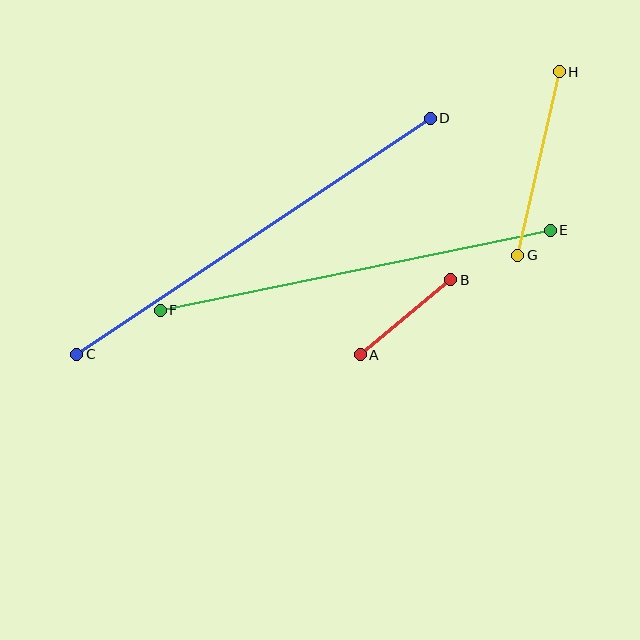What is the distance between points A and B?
The distance is approximately 117 pixels.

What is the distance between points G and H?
The distance is approximately 188 pixels.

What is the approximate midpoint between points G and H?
The midpoint is at approximately (539, 164) pixels.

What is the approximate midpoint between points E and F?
The midpoint is at approximately (355, 270) pixels.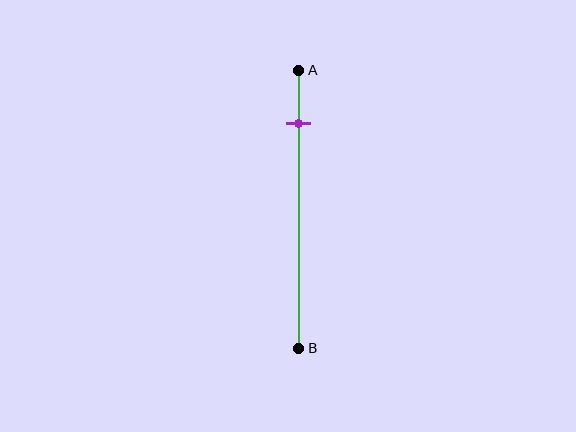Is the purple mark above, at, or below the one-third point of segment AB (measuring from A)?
The purple mark is above the one-third point of segment AB.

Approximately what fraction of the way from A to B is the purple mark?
The purple mark is approximately 20% of the way from A to B.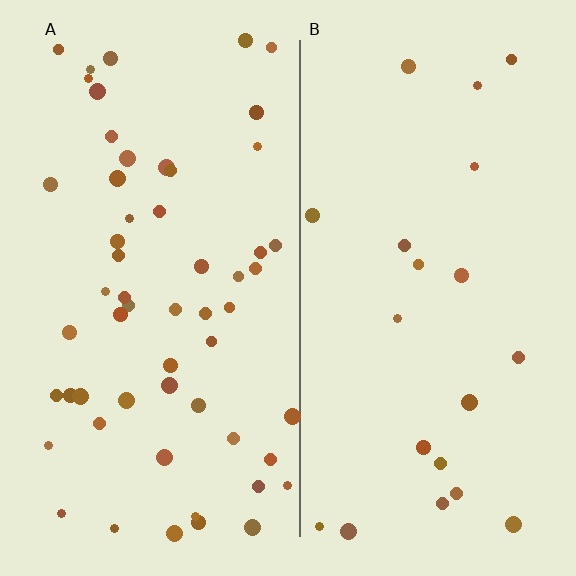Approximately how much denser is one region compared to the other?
Approximately 2.7× — region A over region B.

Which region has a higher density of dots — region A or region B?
A (the left).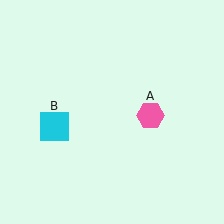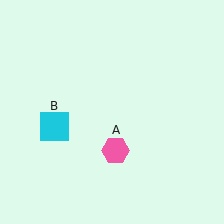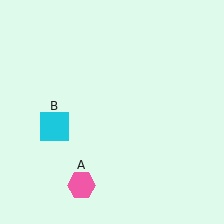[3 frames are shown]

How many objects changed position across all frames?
1 object changed position: pink hexagon (object A).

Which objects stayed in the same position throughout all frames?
Cyan square (object B) remained stationary.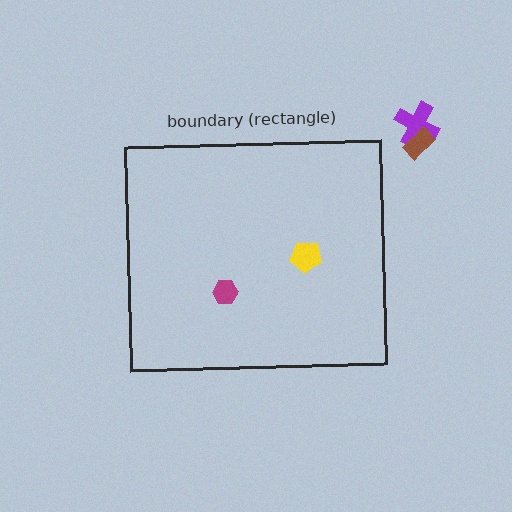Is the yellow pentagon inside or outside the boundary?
Inside.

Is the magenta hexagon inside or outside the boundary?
Inside.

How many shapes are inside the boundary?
2 inside, 2 outside.